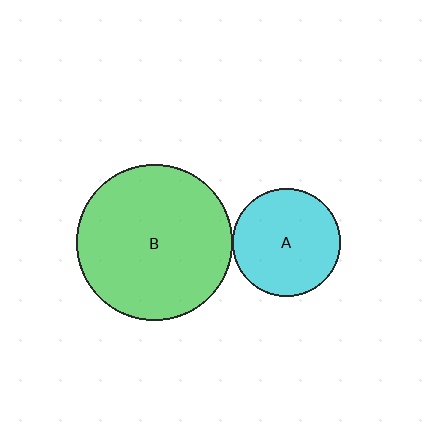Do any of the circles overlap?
No, none of the circles overlap.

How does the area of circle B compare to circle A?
Approximately 2.1 times.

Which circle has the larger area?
Circle B (green).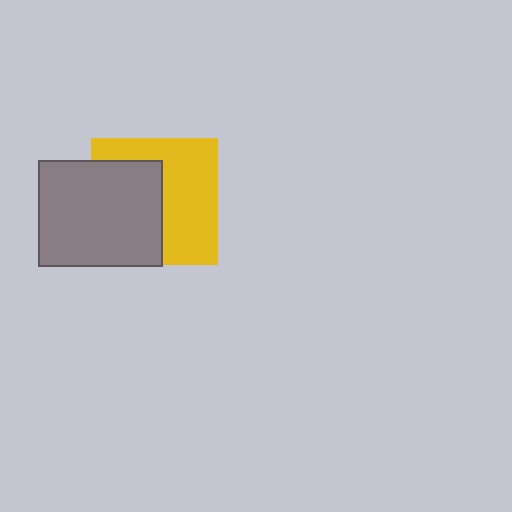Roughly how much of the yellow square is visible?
About half of it is visible (roughly 53%).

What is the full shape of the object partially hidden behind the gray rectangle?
The partially hidden object is a yellow square.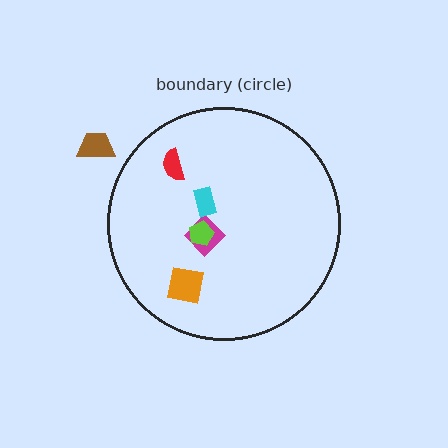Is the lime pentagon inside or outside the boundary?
Inside.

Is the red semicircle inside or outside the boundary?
Inside.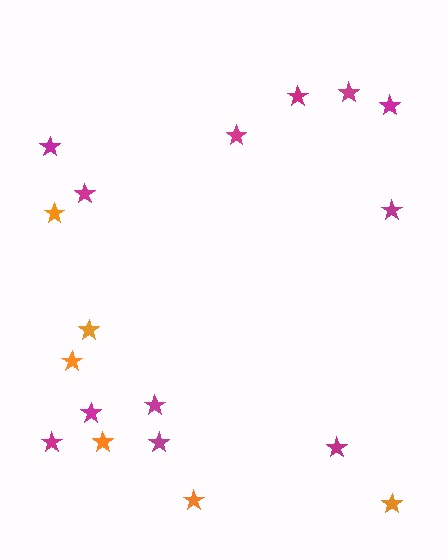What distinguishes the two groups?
There are 2 groups: one group of orange stars (6) and one group of magenta stars (12).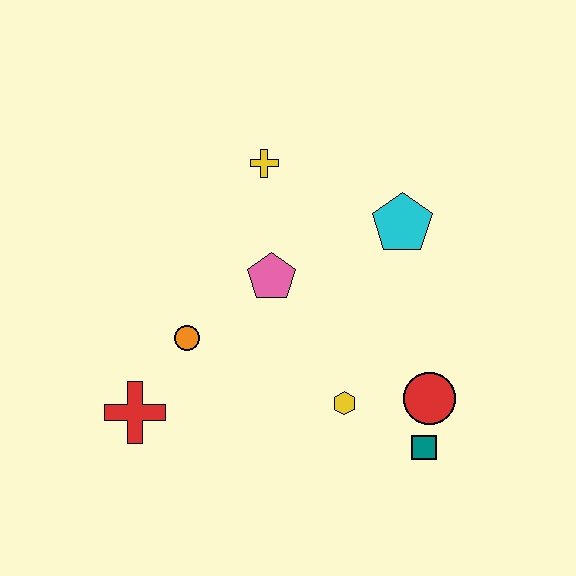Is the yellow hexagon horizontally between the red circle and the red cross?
Yes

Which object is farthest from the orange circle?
The teal square is farthest from the orange circle.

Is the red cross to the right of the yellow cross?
No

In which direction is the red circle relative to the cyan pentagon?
The red circle is below the cyan pentagon.